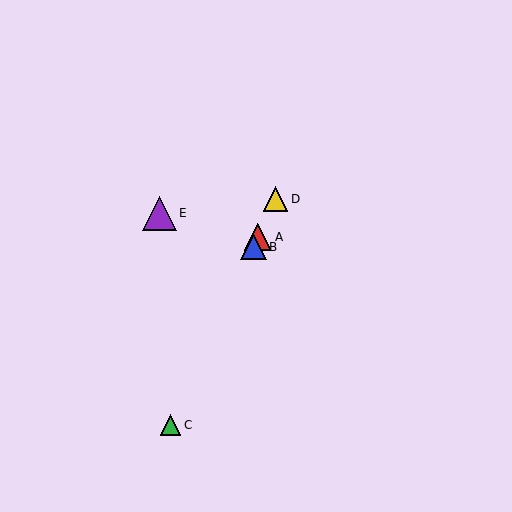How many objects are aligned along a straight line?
4 objects (A, B, C, D) are aligned along a straight line.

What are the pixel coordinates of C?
Object C is at (170, 425).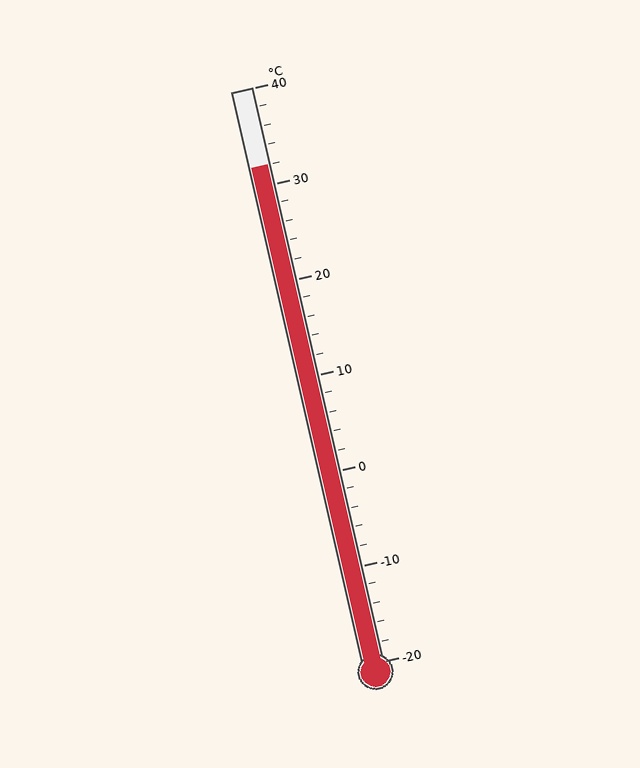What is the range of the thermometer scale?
The thermometer scale ranges from -20°C to 40°C.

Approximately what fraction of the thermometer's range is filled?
The thermometer is filled to approximately 85% of its range.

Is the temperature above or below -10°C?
The temperature is above -10°C.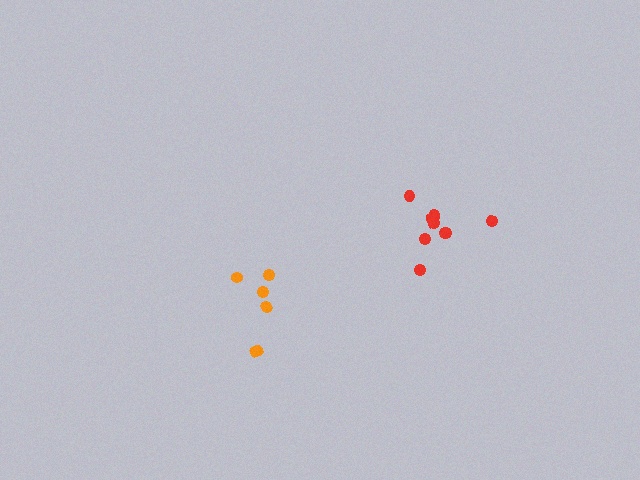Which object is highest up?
The red cluster is topmost.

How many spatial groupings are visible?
There are 2 spatial groupings.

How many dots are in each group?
Group 1: 6 dots, Group 2: 9 dots (15 total).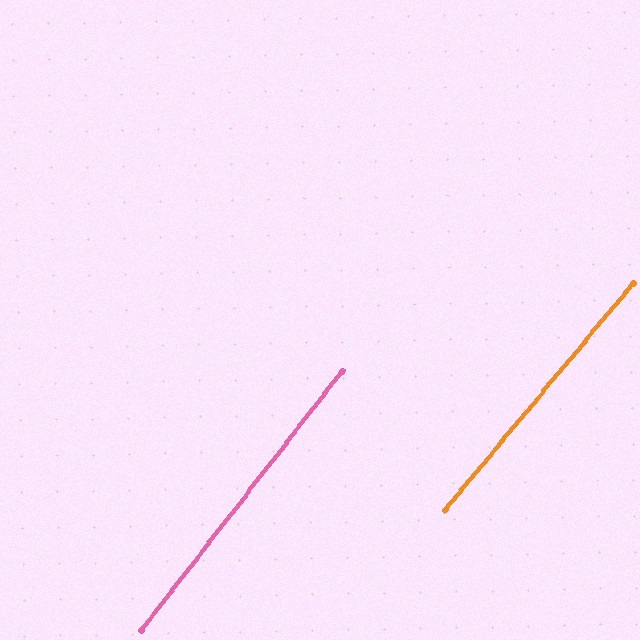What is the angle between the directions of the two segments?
Approximately 2 degrees.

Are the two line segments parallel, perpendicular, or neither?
Parallel — their directions differ by only 1.8°.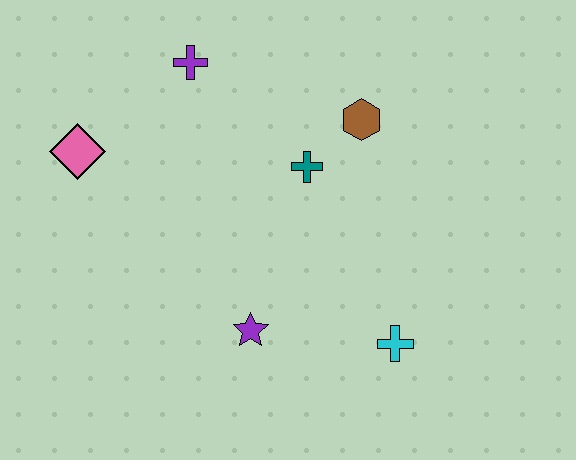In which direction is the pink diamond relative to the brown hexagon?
The pink diamond is to the left of the brown hexagon.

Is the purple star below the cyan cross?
No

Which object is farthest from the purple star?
The purple cross is farthest from the purple star.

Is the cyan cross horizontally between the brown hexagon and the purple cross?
No